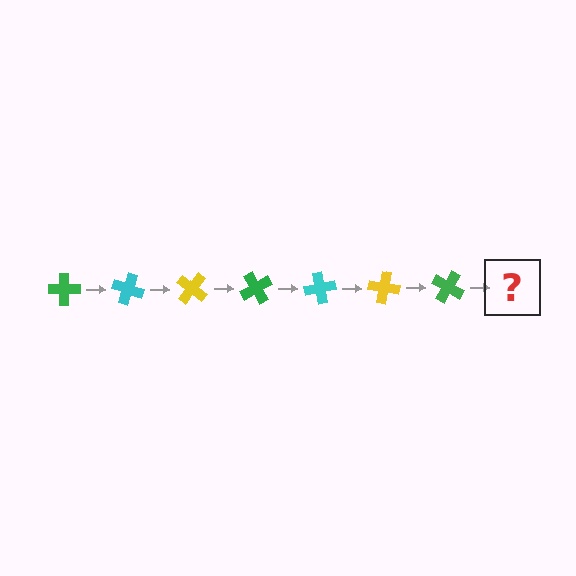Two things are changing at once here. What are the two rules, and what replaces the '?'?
The two rules are that it rotates 20 degrees each step and the color cycles through green, cyan, and yellow. The '?' should be a cyan cross, rotated 140 degrees from the start.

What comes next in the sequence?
The next element should be a cyan cross, rotated 140 degrees from the start.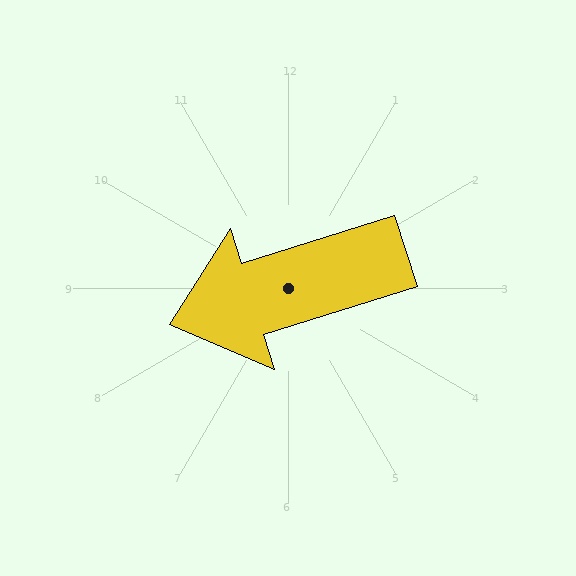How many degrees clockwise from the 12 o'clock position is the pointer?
Approximately 253 degrees.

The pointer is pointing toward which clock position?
Roughly 8 o'clock.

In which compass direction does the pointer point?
West.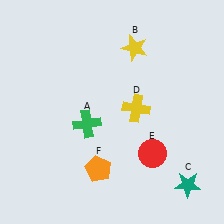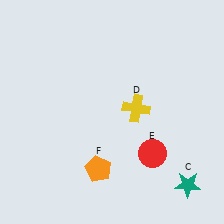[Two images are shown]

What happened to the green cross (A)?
The green cross (A) was removed in Image 2. It was in the bottom-left area of Image 1.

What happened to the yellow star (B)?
The yellow star (B) was removed in Image 2. It was in the top-right area of Image 1.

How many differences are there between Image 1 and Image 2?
There are 2 differences between the two images.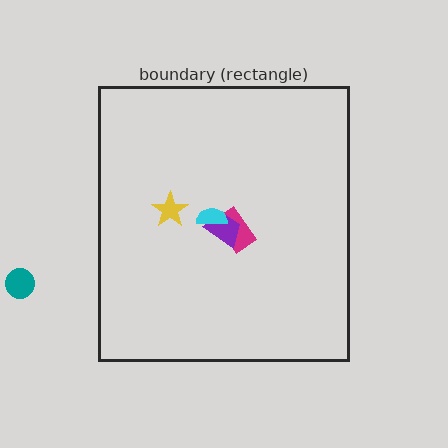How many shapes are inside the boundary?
4 inside, 1 outside.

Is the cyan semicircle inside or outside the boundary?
Inside.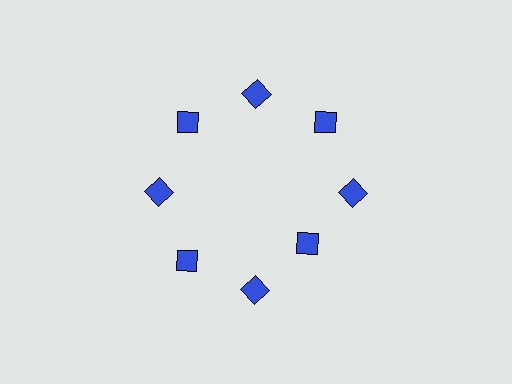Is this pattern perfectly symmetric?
No. The 8 blue diamonds are arranged in a ring, but one element near the 4 o'clock position is pulled inward toward the center, breaking the 8-fold rotational symmetry.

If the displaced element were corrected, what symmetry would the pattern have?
It would have 8-fold rotational symmetry — the pattern would map onto itself every 45 degrees.